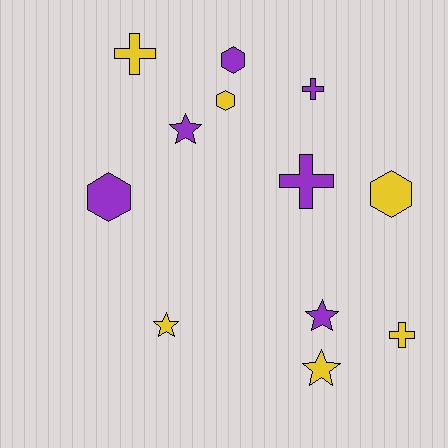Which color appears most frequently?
Yellow, with 6 objects.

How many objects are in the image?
There are 12 objects.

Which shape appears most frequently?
Cross, with 4 objects.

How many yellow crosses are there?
There are 2 yellow crosses.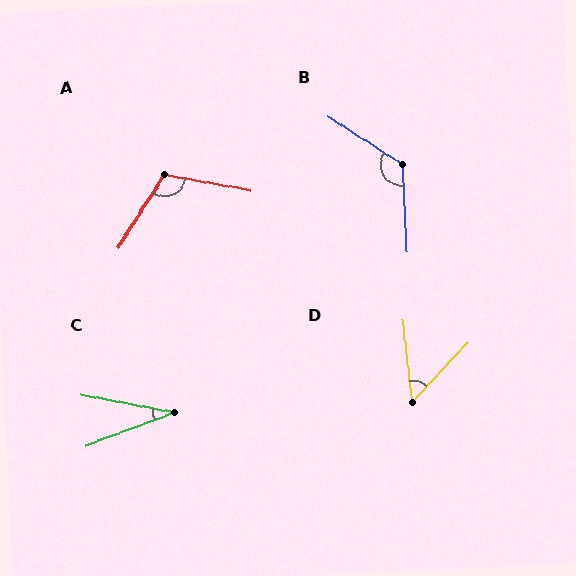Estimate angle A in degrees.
Approximately 112 degrees.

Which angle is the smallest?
C, at approximately 31 degrees.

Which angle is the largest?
B, at approximately 126 degrees.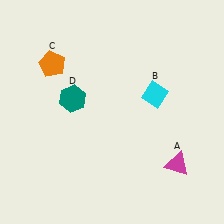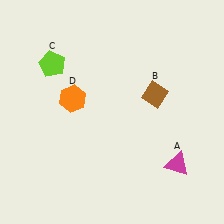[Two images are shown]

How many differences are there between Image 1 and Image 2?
There are 3 differences between the two images.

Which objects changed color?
B changed from cyan to brown. C changed from orange to lime. D changed from teal to orange.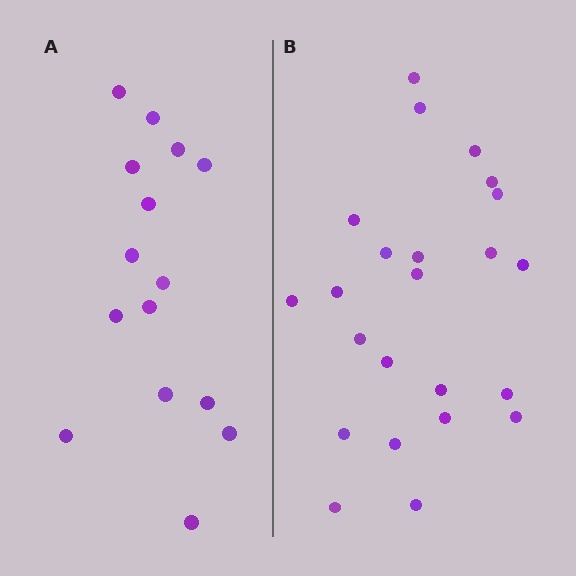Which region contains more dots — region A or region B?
Region B (the right region) has more dots.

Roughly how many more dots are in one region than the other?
Region B has roughly 8 or so more dots than region A.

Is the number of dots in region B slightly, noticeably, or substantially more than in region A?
Region B has substantially more. The ratio is roughly 1.5 to 1.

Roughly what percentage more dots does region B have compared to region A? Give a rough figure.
About 55% more.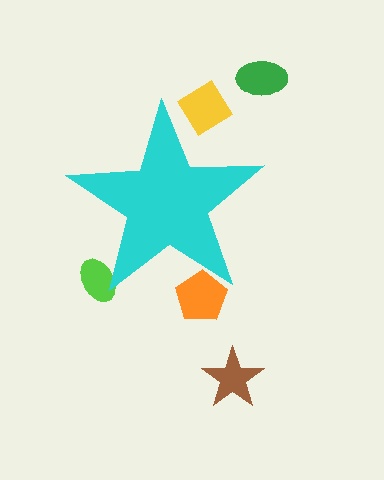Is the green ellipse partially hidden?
No, the green ellipse is fully visible.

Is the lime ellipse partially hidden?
Yes, the lime ellipse is partially hidden behind the cyan star.